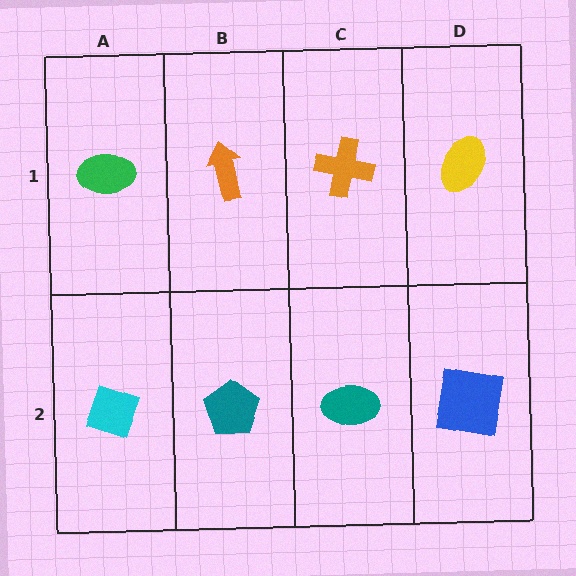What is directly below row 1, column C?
A teal ellipse.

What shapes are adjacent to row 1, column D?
A blue square (row 2, column D), an orange cross (row 1, column C).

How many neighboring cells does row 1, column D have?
2.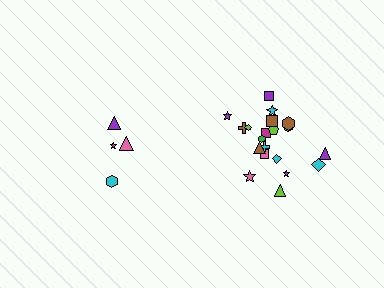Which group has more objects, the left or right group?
The right group.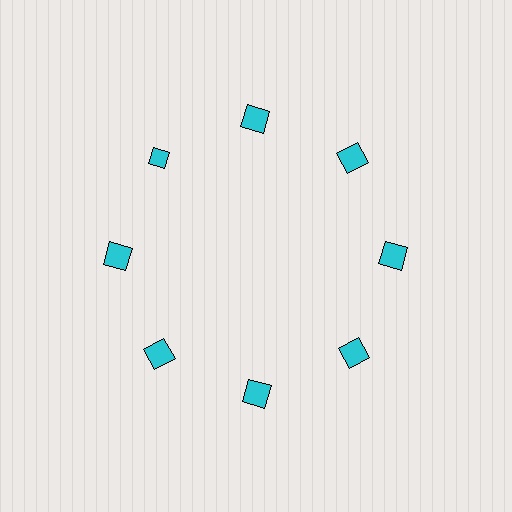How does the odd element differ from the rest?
It has a different shape: diamond instead of square.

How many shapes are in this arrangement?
There are 8 shapes arranged in a ring pattern.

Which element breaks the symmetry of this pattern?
The cyan diamond at roughly the 10 o'clock position breaks the symmetry. All other shapes are cyan squares.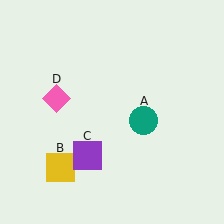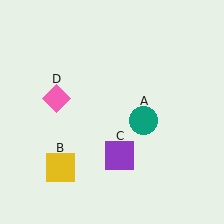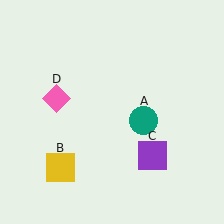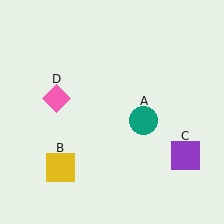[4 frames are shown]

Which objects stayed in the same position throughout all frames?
Teal circle (object A) and yellow square (object B) and pink diamond (object D) remained stationary.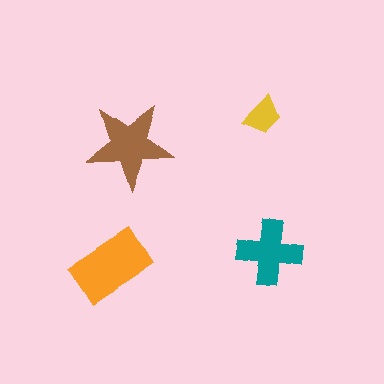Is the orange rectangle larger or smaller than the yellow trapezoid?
Larger.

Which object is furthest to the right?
The yellow trapezoid is rightmost.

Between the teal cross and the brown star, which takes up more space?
The brown star.